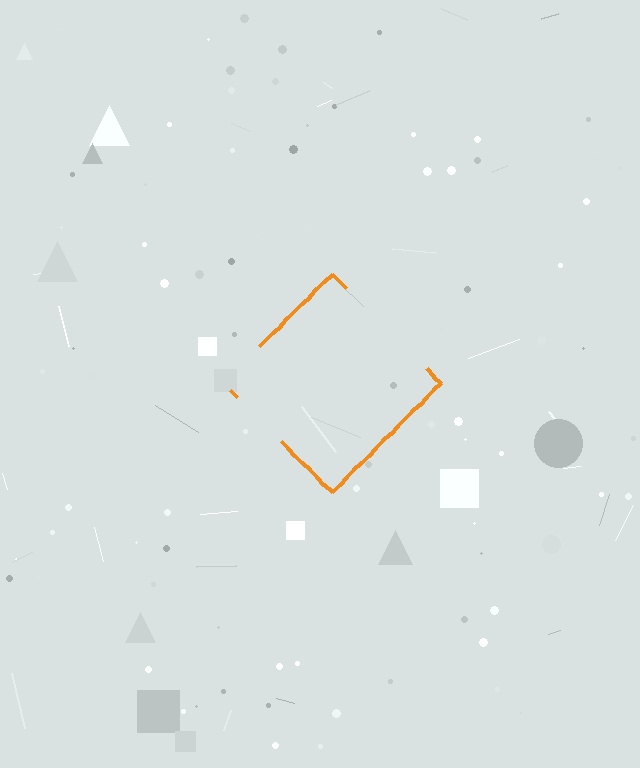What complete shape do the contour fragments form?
The contour fragments form a diamond.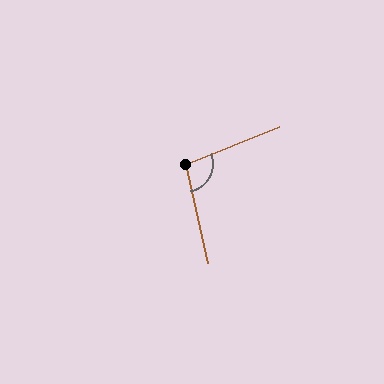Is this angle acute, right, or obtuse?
It is obtuse.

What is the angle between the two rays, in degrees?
Approximately 99 degrees.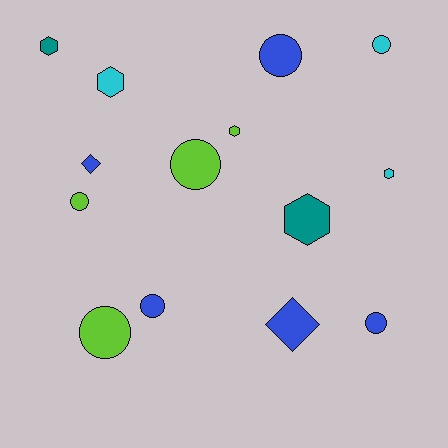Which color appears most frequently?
Blue, with 5 objects.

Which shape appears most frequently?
Circle, with 7 objects.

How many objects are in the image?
There are 14 objects.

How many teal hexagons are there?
There are 2 teal hexagons.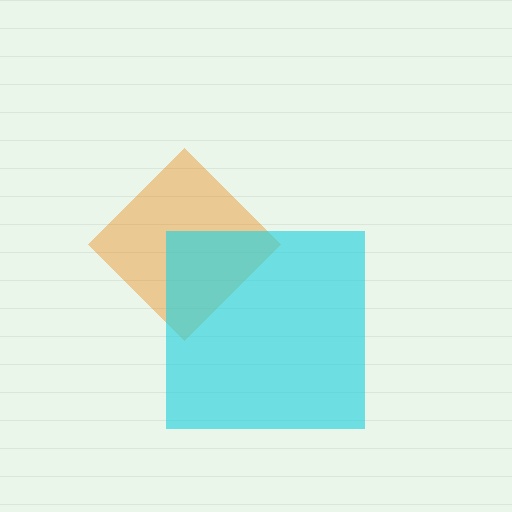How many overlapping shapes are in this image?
There are 2 overlapping shapes in the image.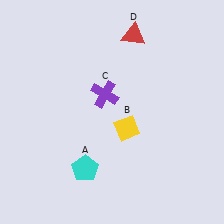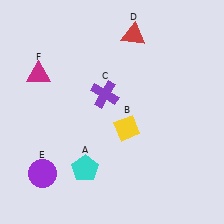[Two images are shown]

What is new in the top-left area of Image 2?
A magenta triangle (F) was added in the top-left area of Image 2.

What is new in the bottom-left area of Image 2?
A purple circle (E) was added in the bottom-left area of Image 2.